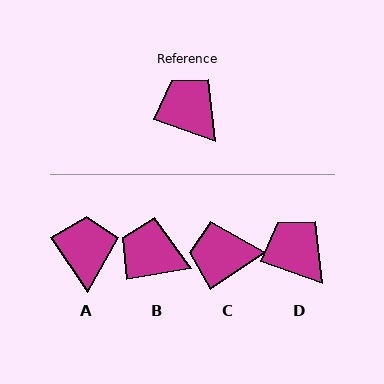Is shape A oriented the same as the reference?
No, it is off by about 35 degrees.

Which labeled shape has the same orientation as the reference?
D.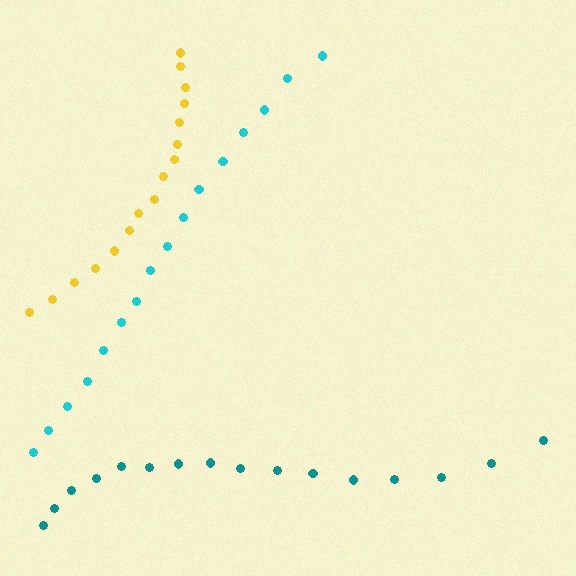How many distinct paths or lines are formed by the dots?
There are 3 distinct paths.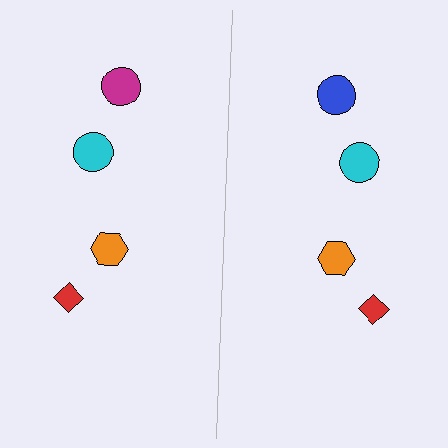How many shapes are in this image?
There are 8 shapes in this image.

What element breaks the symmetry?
The blue circle on the right side breaks the symmetry — its mirror counterpart is magenta.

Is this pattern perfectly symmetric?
No, the pattern is not perfectly symmetric. The blue circle on the right side breaks the symmetry — its mirror counterpart is magenta.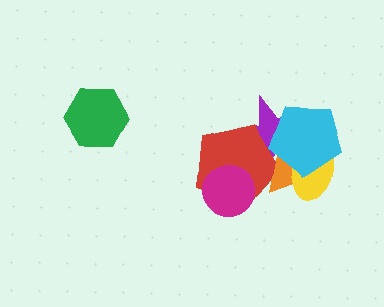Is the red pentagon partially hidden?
Yes, it is partially covered by another shape.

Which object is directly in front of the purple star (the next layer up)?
The red pentagon is directly in front of the purple star.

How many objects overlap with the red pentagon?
3 objects overlap with the red pentagon.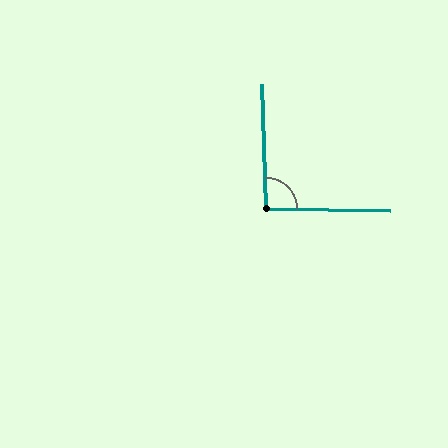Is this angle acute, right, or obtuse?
It is approximately a right angle.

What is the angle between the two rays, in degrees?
Approximately 92 degrees.